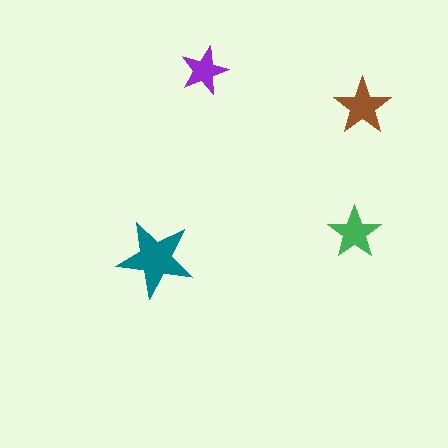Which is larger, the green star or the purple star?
The green one.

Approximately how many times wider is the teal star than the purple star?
About 1.5 times wider.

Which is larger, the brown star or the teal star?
The teal one.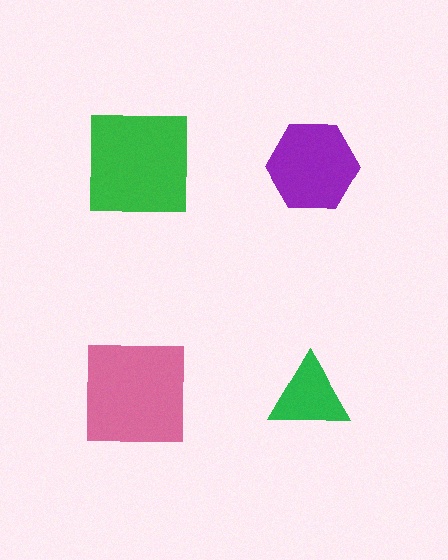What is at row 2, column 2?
A green triangle.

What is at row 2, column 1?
A pink square.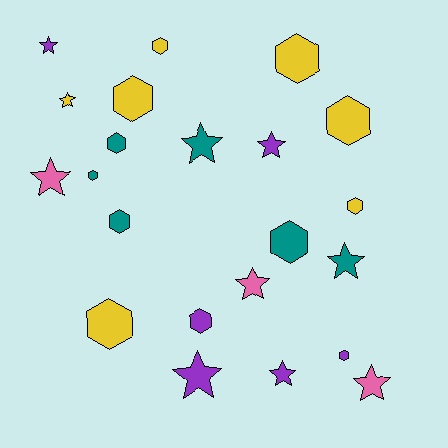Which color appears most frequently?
Yellow, with 7 objects.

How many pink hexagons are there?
There are no pink hexagons.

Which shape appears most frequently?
Hexagon, with 12 objects.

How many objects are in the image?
There are 22 objects.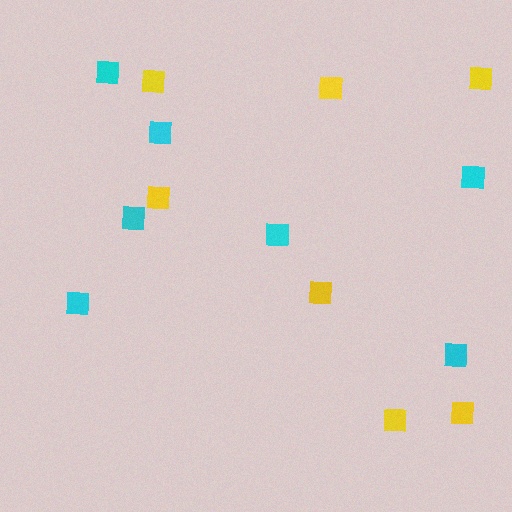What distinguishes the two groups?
There are 2 groups: one group of yellow squares (7) and one group of cyan squares (7).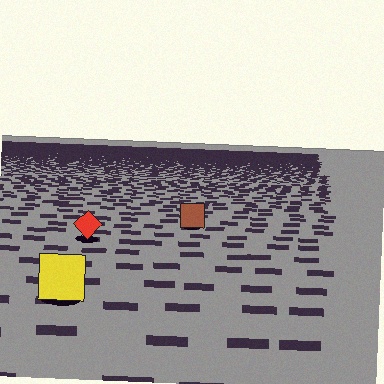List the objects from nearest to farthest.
From nearest to farthest: the yellow square, the red diamond, the brown square.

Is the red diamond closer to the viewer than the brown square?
Yes. The red diamond is closer — you can tell from the texture gradient: the ground texture is coarser near it.